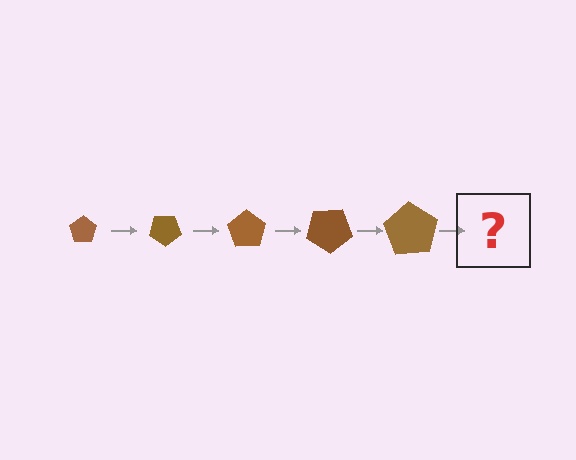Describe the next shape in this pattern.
It should be a pentagon, larger than the previous one and rotated 175 degrees from the start.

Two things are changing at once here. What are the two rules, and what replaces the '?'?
The two rules are that the pentagon grows larger each step and it rotates 35 degrees each step. The '?' should be a pentagon, larger than the previous one and rotated 175 degrees from the start.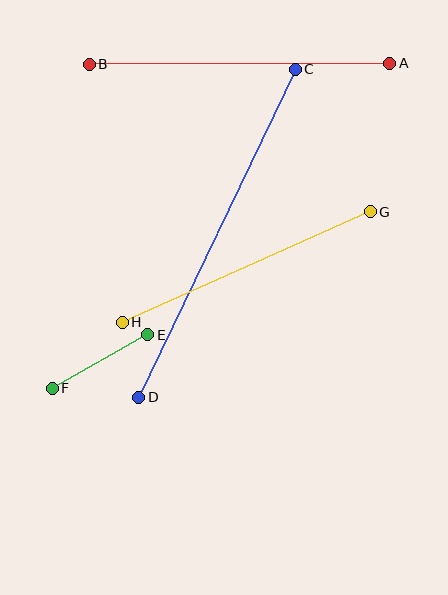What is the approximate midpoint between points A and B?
The midpoint is at approximately (240, 64) pixels.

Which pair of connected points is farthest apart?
Points C and D are farthest apart.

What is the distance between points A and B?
The distance is approximately 301 pixels.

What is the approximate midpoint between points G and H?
The midpoint is at approximately (246, 267) pixels.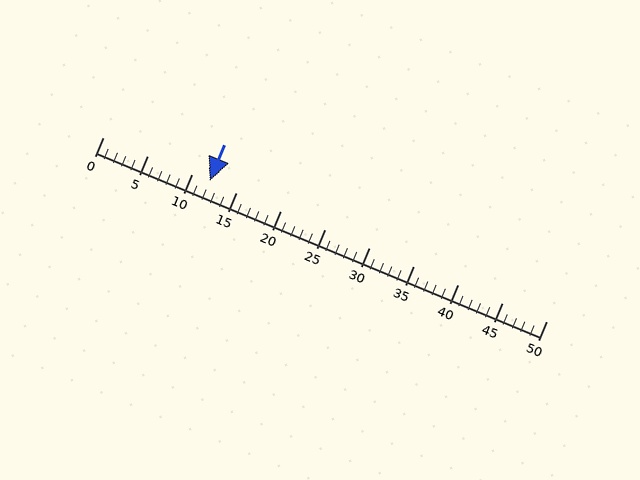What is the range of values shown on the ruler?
The ruler shows values from 0 to 50.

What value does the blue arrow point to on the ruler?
The blue arrow points to approximately 12.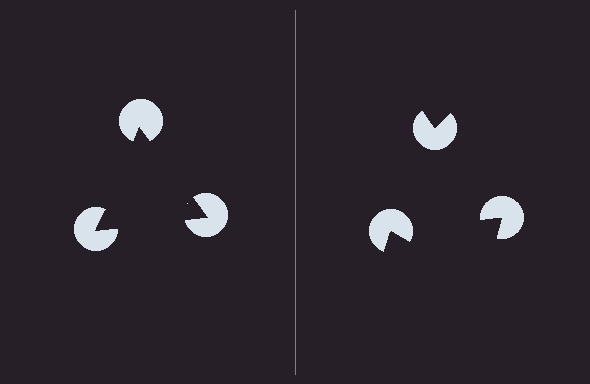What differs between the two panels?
The pac-man discs are positioned identically on both sides; only the wedge orientations differ. On the left they align to a triangle; on the right they are misaligned.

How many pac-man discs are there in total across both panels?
6 — 3 on each side.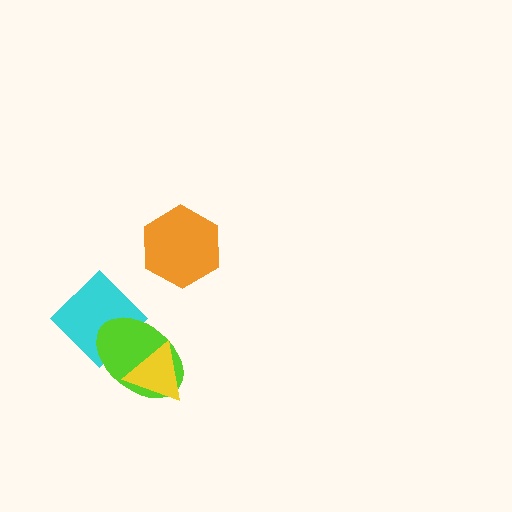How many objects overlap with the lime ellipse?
2 objects overlap with the lime ellipse.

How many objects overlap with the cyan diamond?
1 object overlaps with the cyan diamond.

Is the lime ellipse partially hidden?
Yes, it is partially covered by another shape.